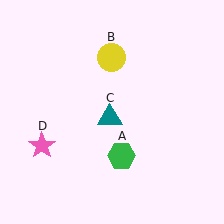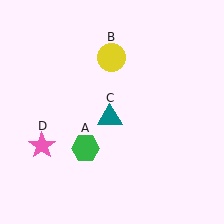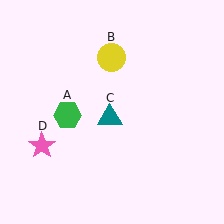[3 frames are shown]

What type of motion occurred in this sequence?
The green hexagon (object A) rotated clockwise around the center of the scene.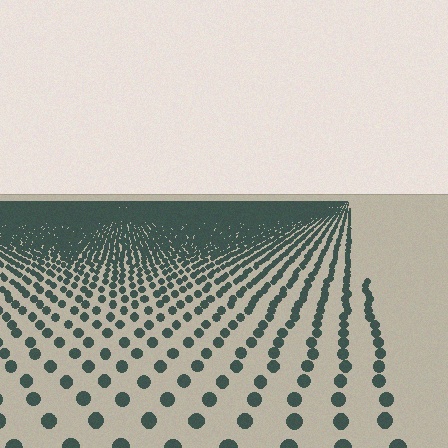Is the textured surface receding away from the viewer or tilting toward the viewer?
The surface is receding away from the viewer. Texture elements get smaller and denser toward the top.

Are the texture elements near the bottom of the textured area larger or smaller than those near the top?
Larger. Near the bottom, elements are closer to the viewer and appear at a bigger on-screen size.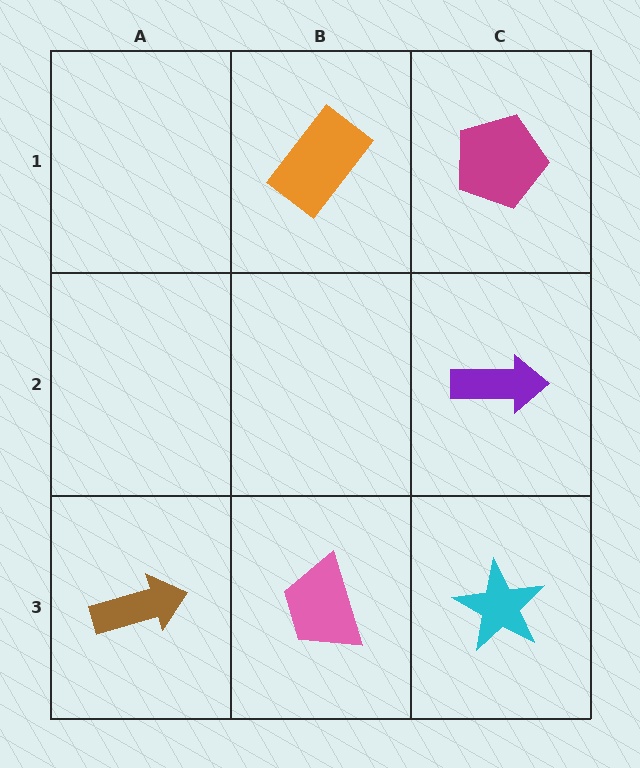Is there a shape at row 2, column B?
No, that cell is empty.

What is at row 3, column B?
A pink trapezoid.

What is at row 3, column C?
A cyan star.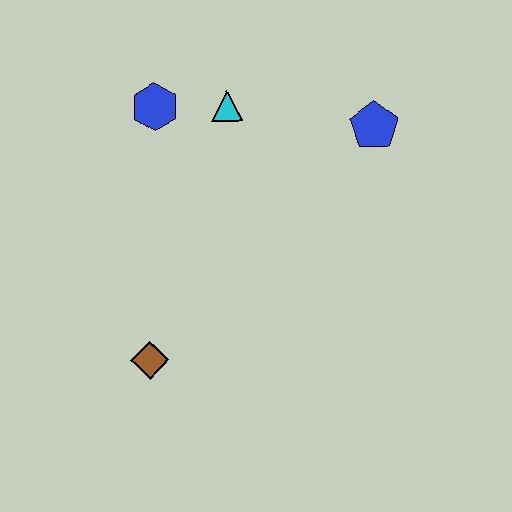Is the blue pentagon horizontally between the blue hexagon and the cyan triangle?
No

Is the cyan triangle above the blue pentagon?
Yes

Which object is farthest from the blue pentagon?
The brown diamond is farthest from the blue pentagon.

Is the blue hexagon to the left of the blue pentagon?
Yes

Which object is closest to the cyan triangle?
The blue hexagon is closest to the cyan triangle.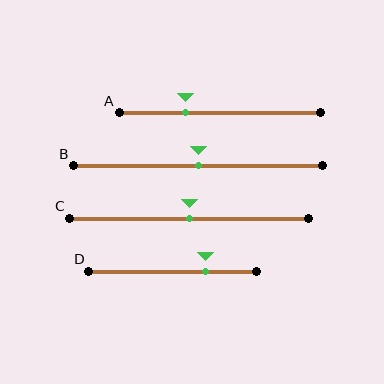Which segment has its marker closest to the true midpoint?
Segment B has its marker closest to the true midpoint.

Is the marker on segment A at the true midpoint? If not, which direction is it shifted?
No, the marker on segment A is shifted to the left by about 17% of the segment length.